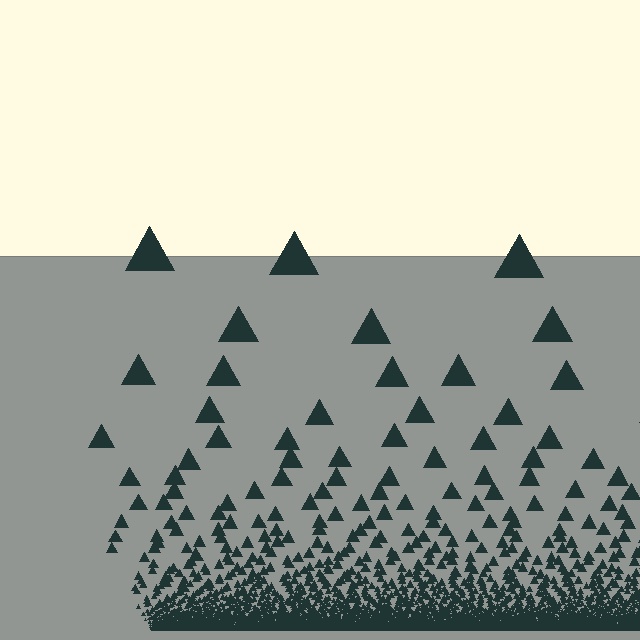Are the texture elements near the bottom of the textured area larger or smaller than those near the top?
Smaller. The gradient is inverted — elements near the bottom are smaller and denser.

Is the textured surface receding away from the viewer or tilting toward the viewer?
The surface appears to tilt toward the viewer. Texture elements get larger and sparser toward the top.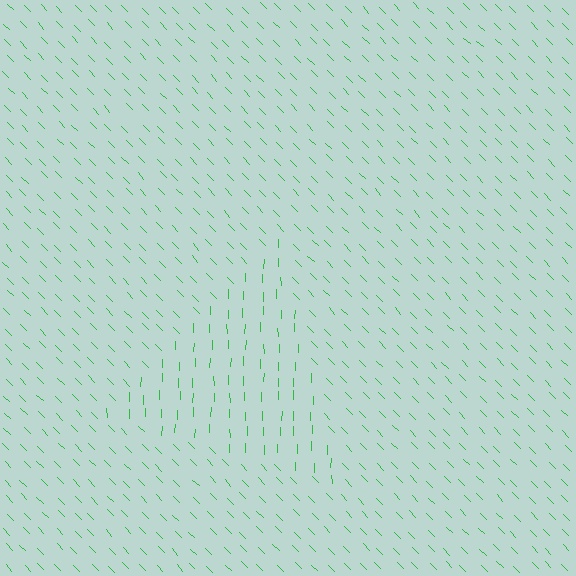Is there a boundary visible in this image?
Yes, there is a texture boundary formed by a change in line orientation.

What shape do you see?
I see a triangle.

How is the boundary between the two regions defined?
The boundary is defined purely by a change in line orientation (approximately 45 degrees difference). All lines are the same color and thickness.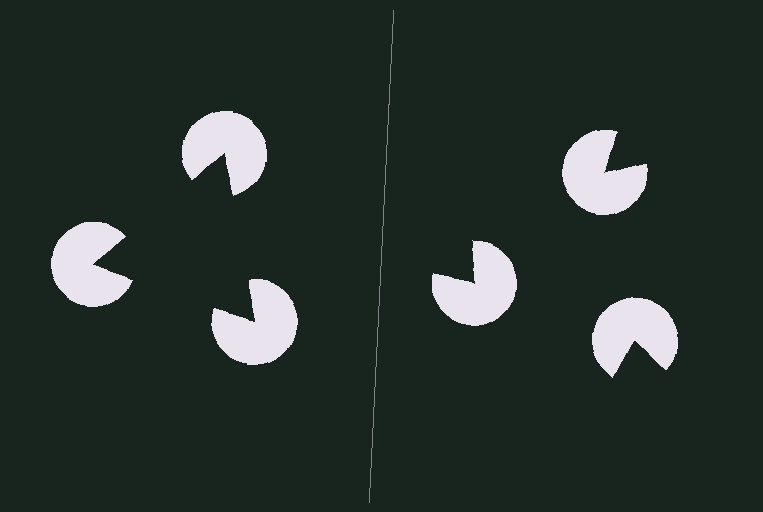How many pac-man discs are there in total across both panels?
6 — 3 on each side.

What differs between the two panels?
The pac-man discs are positioned identically on both sides; only the wedge orientations differ. On the left they align to a triangle; on the right they are misaligned.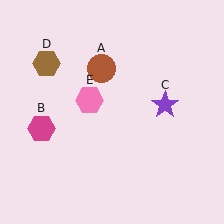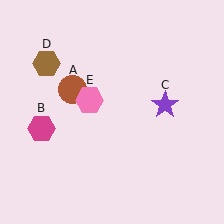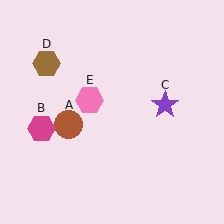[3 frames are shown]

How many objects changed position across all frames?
1 object changed position: brown circle (object A).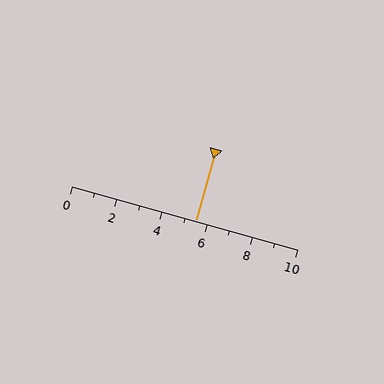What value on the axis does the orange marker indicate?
The marker indicates approximately 5.5.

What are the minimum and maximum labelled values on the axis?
The axis runs from 0 to 10.